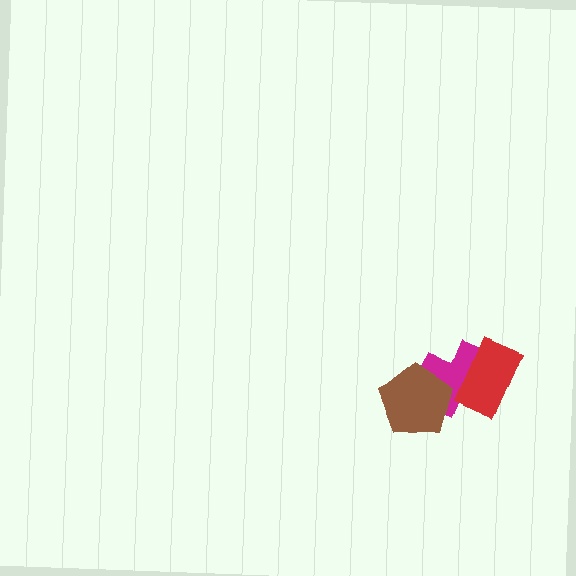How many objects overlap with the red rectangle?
1 object overlaps with the red rectangle.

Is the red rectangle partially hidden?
No, no other shape covers it.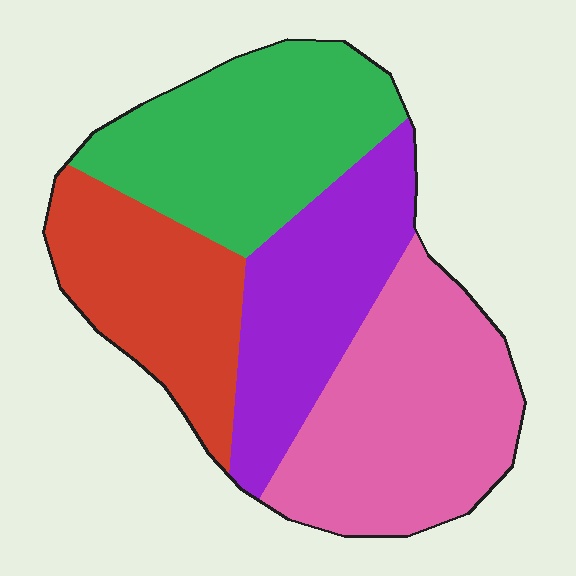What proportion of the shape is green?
Green covers about 25% of the shape.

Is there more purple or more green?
Green.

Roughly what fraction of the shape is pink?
Pink covers about 30% of the shape.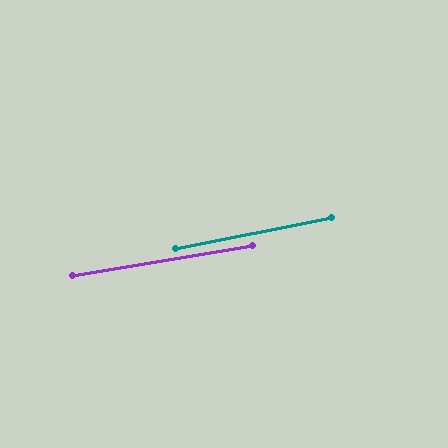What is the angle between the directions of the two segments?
Approximately 2 degrees.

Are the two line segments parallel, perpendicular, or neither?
Parallel — their directions differ by only 1.8°.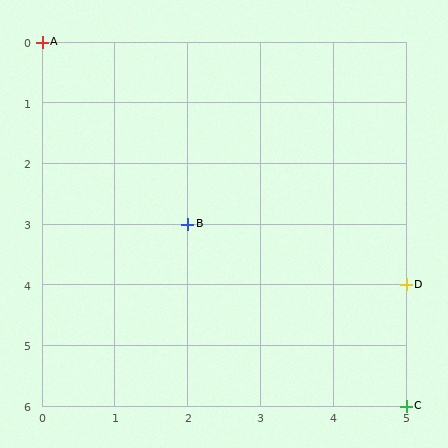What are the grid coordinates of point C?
Point C is at grid coordinates (5, 6).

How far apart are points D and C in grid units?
Points D and C are 2 rows apart.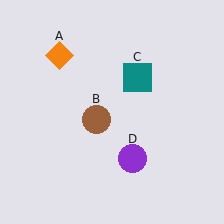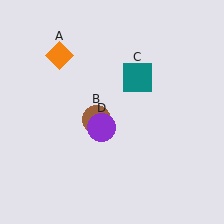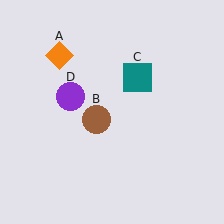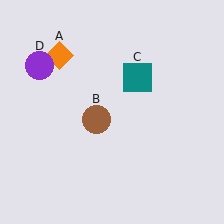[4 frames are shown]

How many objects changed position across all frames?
1 object changed position: purple circle (object D).